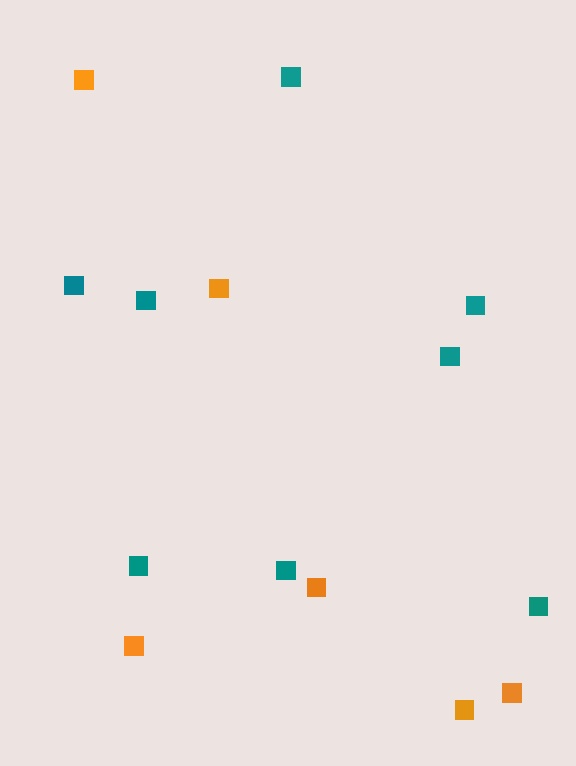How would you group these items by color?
There are 2 groups: one group of teal squares (8) and one group of orange squares (6).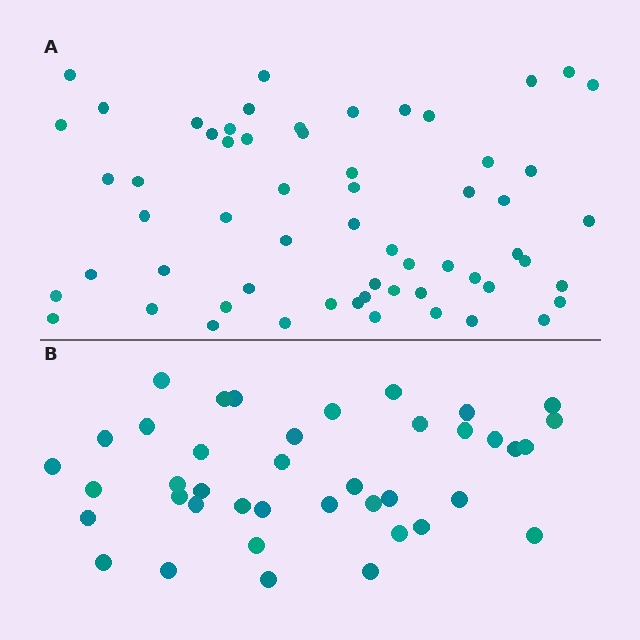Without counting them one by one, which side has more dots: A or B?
Region A (the top region) has more dots.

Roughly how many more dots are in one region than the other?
Region A has approximately 20 more dots than region B.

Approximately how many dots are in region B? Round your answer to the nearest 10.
About 40 dots.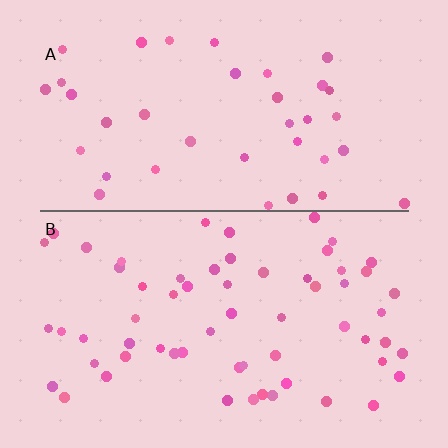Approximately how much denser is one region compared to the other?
Approximately 1.6× — region B over region A.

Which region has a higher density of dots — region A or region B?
B (the bottom).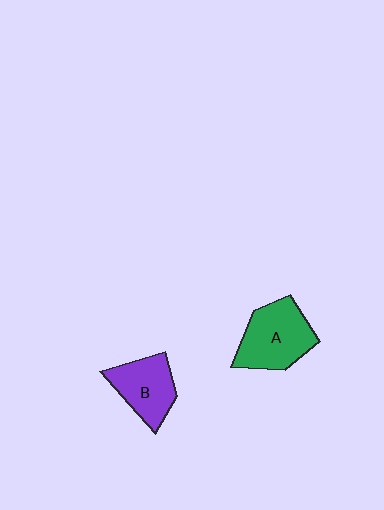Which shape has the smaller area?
Shape B (purple).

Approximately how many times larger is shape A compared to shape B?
Approximately 1.3 times.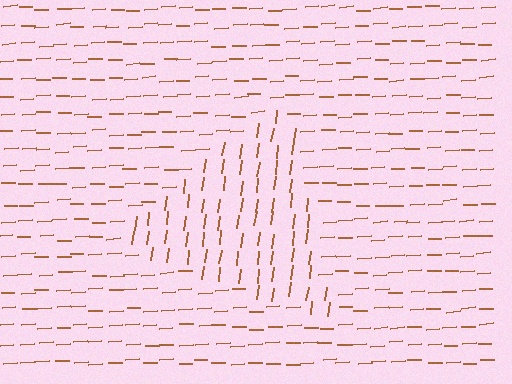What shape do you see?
I see a triangle.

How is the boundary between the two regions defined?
The boundary is defined purely by a change in line orientation (approximately 79 degrees difference). All lines are the same color and thickness.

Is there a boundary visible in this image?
Yes, there is a texture boundary formed by a change in line orientation.